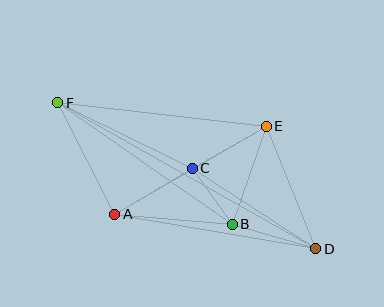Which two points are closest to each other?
Points B and C are closest to each other.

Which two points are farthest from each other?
Points D and F are farthest from each other.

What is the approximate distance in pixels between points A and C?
The distance between A and C is approximately 90 pixels.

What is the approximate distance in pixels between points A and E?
The distance between A and E is approximately 175 pixels.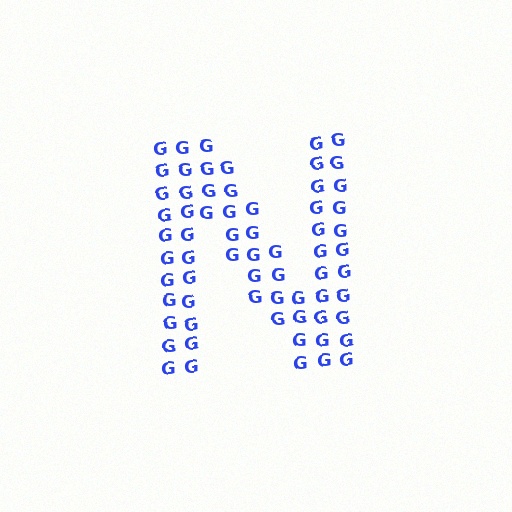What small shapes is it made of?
It is made of small letter G's.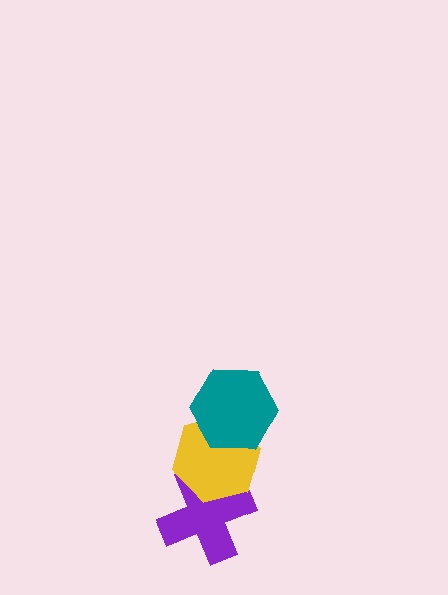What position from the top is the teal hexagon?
The teal hexagon is 1st from the top.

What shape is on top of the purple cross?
The yellow hexagon is on top of the purple cross.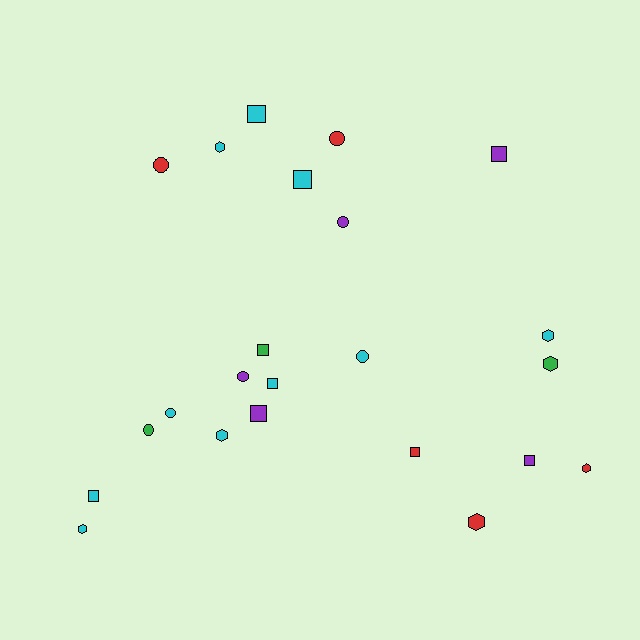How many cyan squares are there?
There are 4 cyan squares.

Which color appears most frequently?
Cyan, with 10 objects.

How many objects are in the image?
There are 23 objects.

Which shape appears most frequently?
Square, with 9 objects.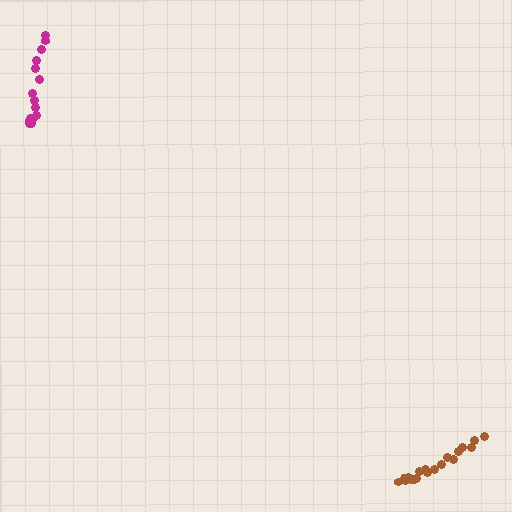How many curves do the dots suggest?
There are 2 distinct paths.